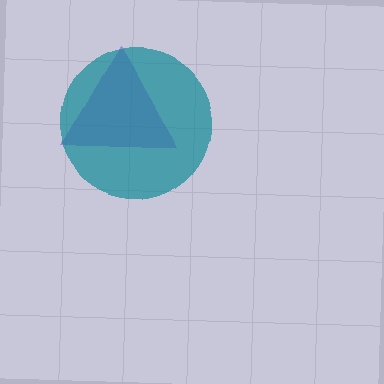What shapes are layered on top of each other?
The layered shapes are: a purple triangle, a teal circle.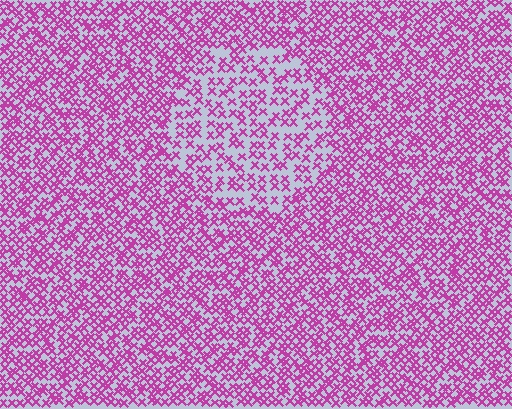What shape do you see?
I see a circle.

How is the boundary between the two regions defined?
The boundary is defined by a change in element density (approximately 1.8x ratio). All elements are the same color, size, and shape.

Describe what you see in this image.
The image contains small magenta elements arranged at two different densities. A circle-shaped region is visible where the elements are less densely packed than the surrounding area.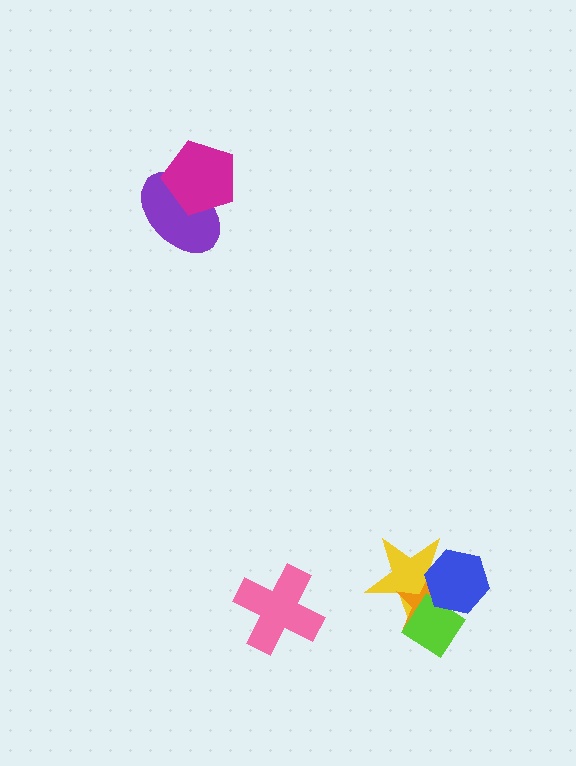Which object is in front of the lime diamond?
The blue hexagon is in front of the lime diamond.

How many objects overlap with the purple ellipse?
1 object overlaps with the purple ellipse.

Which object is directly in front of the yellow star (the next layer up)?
The orange star is directly in front of the yellow star.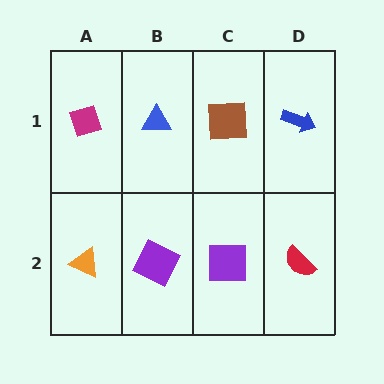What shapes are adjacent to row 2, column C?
A brown square (row 1, column C), a purple square (row 2, column B), a red semicircle (row 2, column D).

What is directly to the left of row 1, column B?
A magenta diamond.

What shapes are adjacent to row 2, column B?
A blue triangle (row 1, column B), an orange triangle (row 2, column A), a purple square (row 2, column C).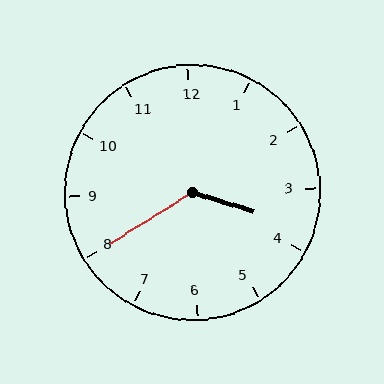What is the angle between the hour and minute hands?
Approximately 130 degrees.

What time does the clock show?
3:40.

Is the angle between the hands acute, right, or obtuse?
It is obtuse.